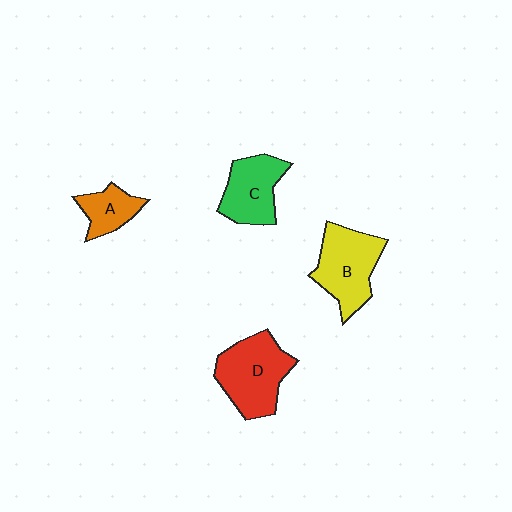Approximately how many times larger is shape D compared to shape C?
Approximately 1.3 times.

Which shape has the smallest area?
Shape A (orange).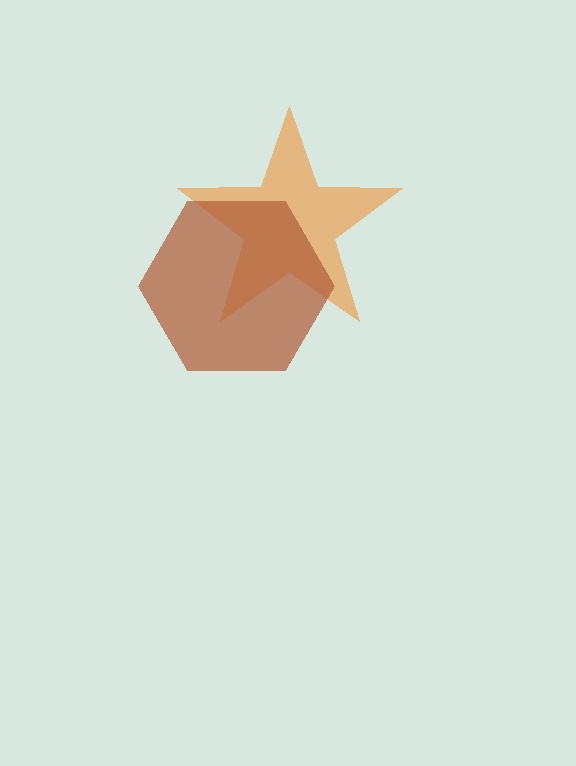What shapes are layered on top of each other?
The layered shapes are: an orange star, a brown hexagon.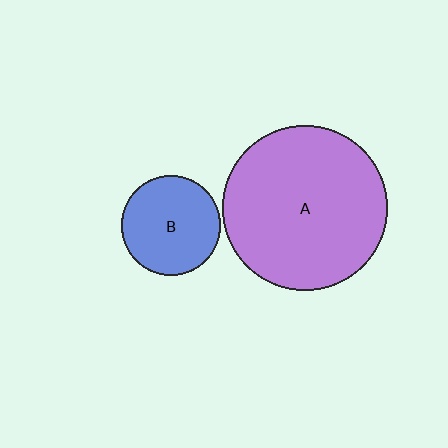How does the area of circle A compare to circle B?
Approximately 2.7 times.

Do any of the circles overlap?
No, none of the circles overlap.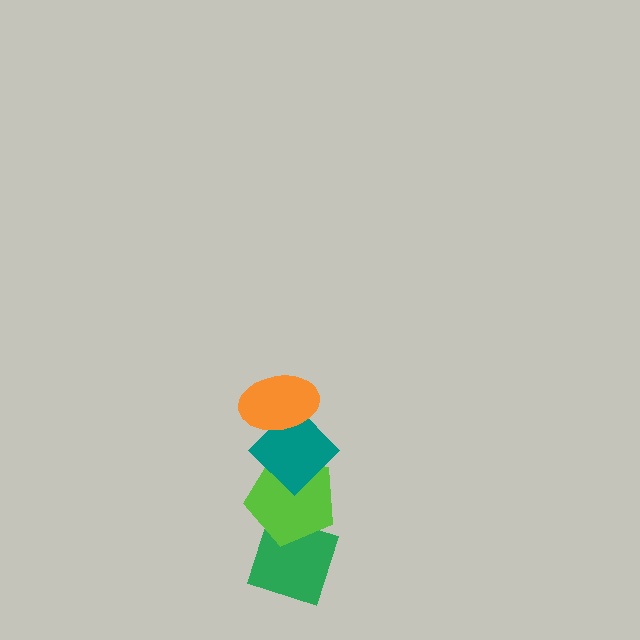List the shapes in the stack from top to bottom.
From top to bottom: the orange ellipse, the teal diamond, the lime pentagon, the green diamond.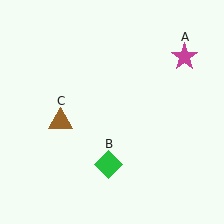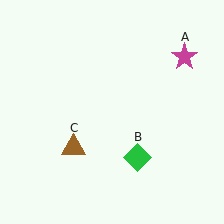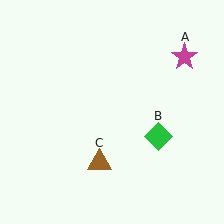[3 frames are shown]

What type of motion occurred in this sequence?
The green diamond (object B), brown triangle (object C) rotated counterclockwise around the center of the scene.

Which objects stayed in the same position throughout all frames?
Magenta star (object A) remained stationary.